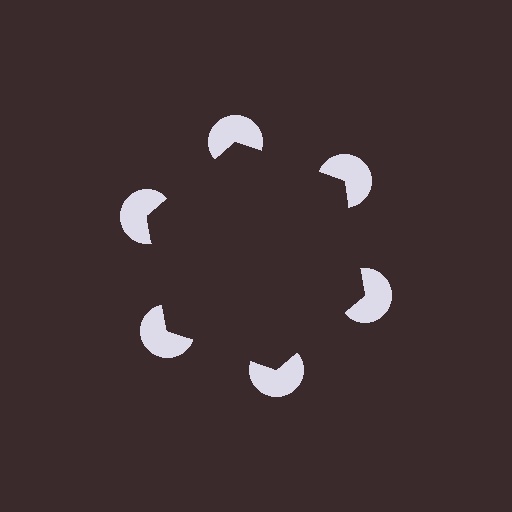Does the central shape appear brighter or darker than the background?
It typically appears slightly darker than the background, even though no actual brightness change is drawn.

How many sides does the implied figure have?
6 sides.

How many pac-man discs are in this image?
There are 6 — one at each vertex of the illusory hexagon.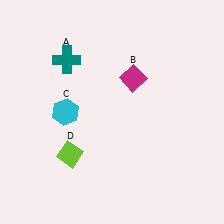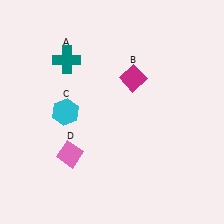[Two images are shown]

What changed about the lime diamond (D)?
In Image 1, D is lime. In Image 2, it changed to pink.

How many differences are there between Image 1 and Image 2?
There is 1 difference between the two images.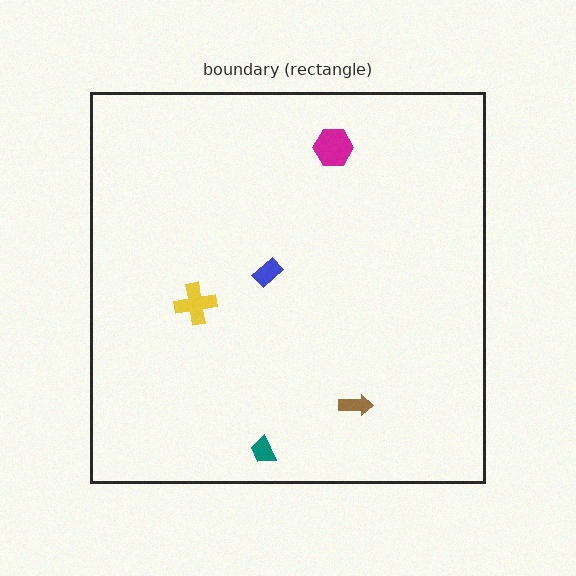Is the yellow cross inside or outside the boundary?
Inside.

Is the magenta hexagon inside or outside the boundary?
Inside.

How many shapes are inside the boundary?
5 inside, 0 outside.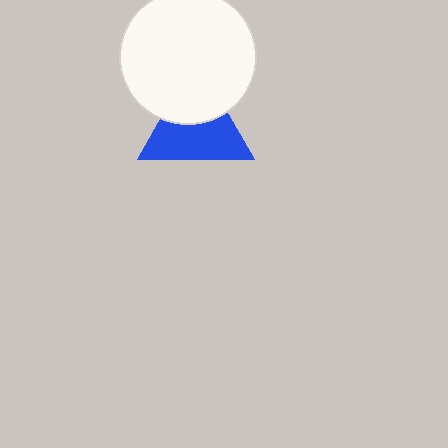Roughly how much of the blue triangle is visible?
About half of it is visible (roughly 60%).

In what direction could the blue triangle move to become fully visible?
The blue triangle could move down. That would shift it out from behind the white circle entirely.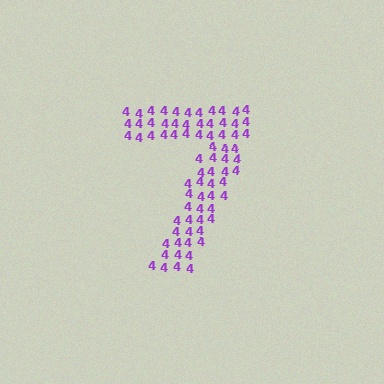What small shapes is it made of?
It is made of small digit 4's.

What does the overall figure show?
The overall figure shows the digit 7.